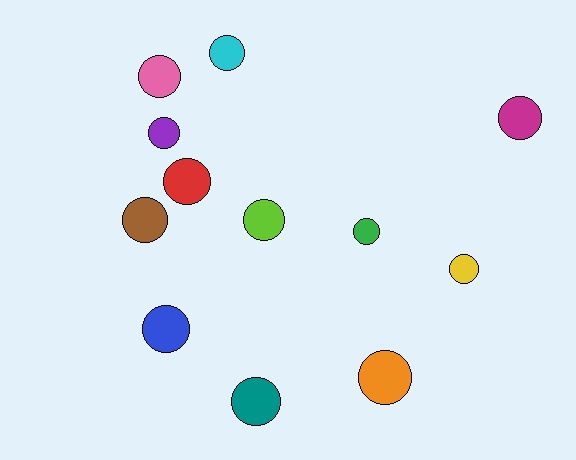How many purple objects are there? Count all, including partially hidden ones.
There is 1 purple object.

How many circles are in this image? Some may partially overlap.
There are 12 circles.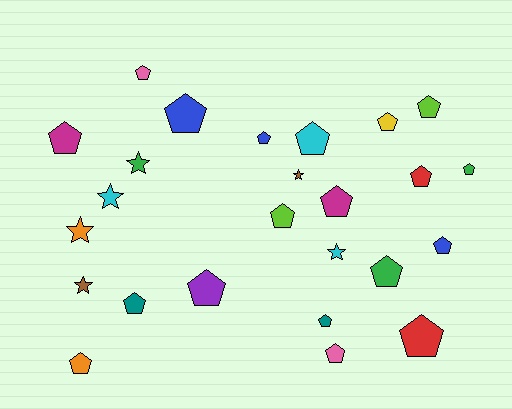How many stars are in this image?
There are 6 stars.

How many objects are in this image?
There are 25 objects.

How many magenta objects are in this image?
There are 2 magenta objects.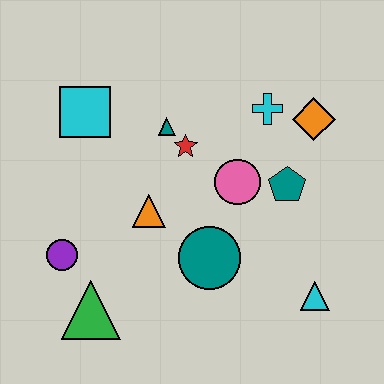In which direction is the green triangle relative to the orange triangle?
The green triangle is below the orange triangle.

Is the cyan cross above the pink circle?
Yes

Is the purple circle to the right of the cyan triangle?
No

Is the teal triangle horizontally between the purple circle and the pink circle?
Yes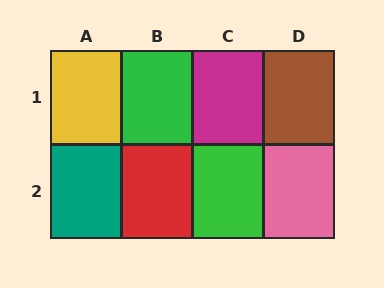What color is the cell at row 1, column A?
Yellow.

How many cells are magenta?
1 cell is magenta.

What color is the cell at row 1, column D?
Brown.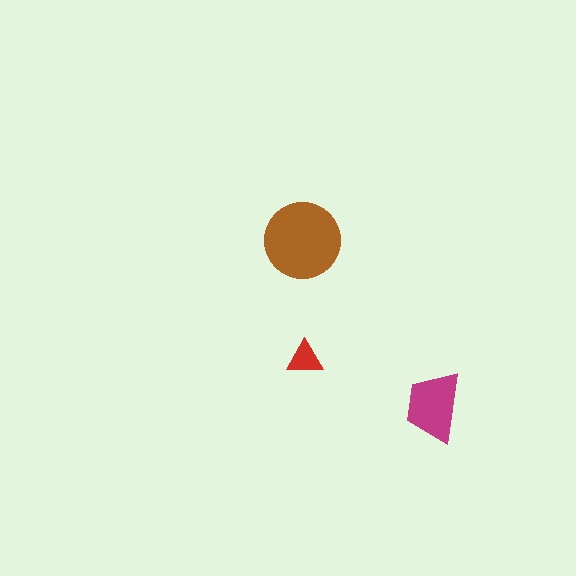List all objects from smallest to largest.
The red triangle, the magenta trapezoid, the brown circle.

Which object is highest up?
The brown circle is topmost.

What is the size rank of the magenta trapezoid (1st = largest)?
2nd.